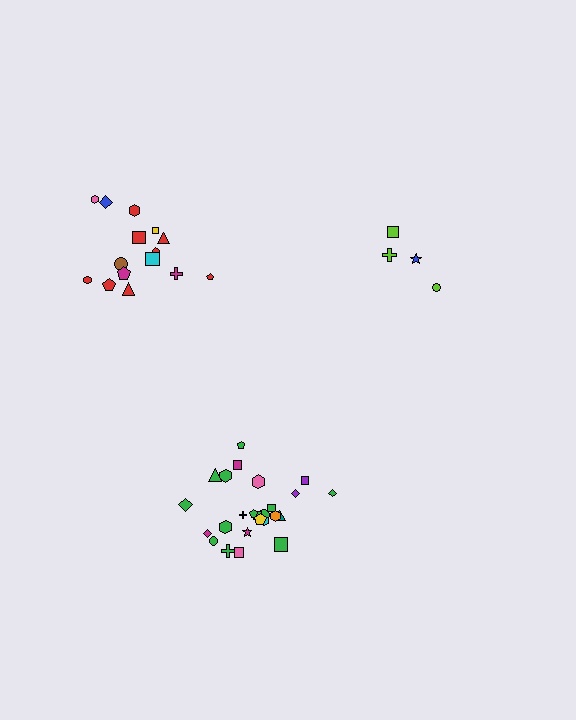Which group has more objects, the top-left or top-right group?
The top-left group.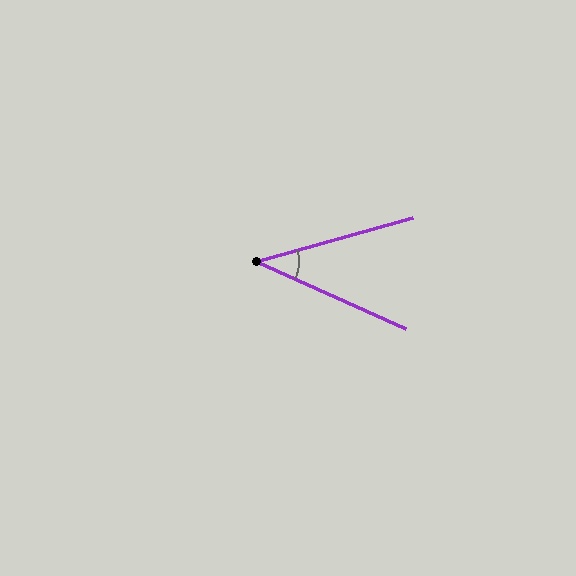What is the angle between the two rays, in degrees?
Approximately 40 degrees.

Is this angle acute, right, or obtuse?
It is acute.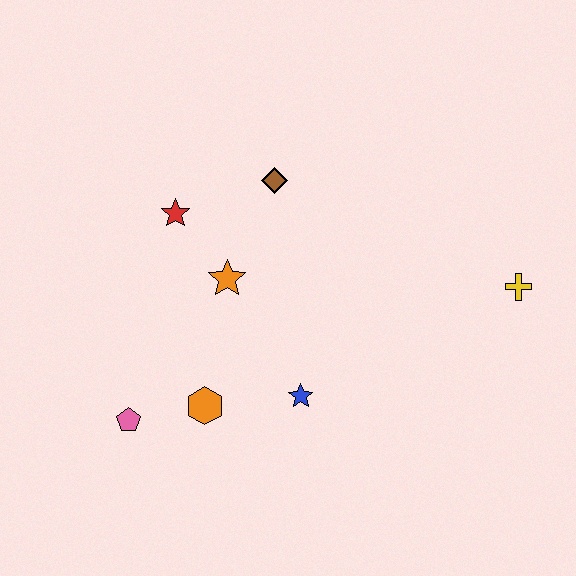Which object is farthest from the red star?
The yellow cross is farthest from the red star.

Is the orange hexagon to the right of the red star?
Yes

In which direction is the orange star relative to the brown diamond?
The orange star is below the brown diamond.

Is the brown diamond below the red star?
No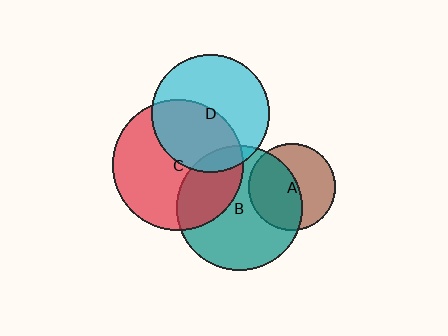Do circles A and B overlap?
Yes.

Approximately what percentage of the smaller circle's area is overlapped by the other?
Approximately 50%.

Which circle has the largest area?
Circle C (red).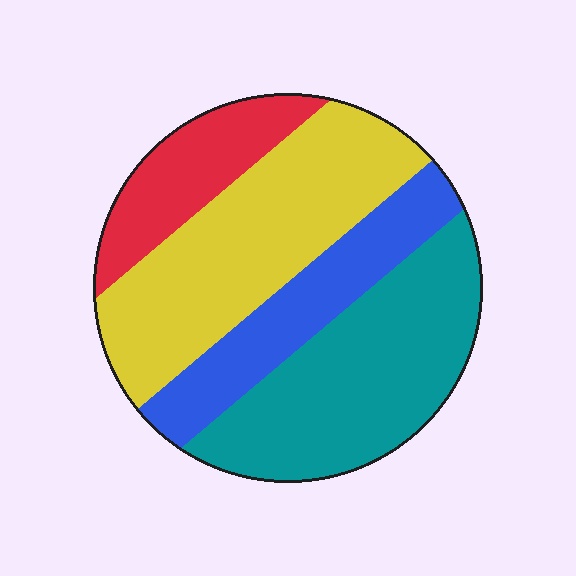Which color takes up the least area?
Red, at roughly 15%.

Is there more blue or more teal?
Teal.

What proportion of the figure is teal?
Teal takes up about one third (1/3) of the figure.